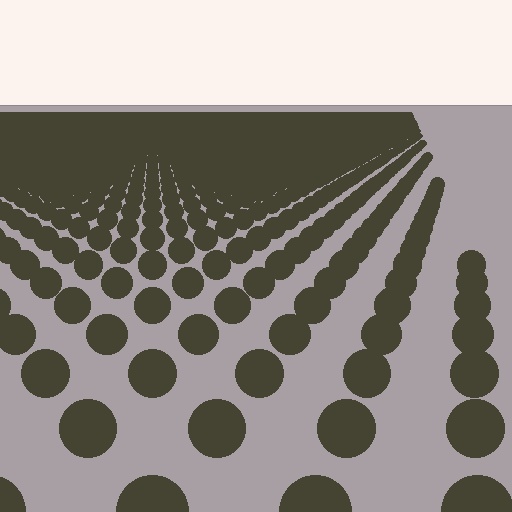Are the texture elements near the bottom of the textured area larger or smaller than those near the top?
Larger. Near the bottom, elements are closer to the viewer and appear at a bigger on-screen size.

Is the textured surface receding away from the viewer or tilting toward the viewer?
The surface is receding away from the viewer. Texture elements get smaller and denser toward the top.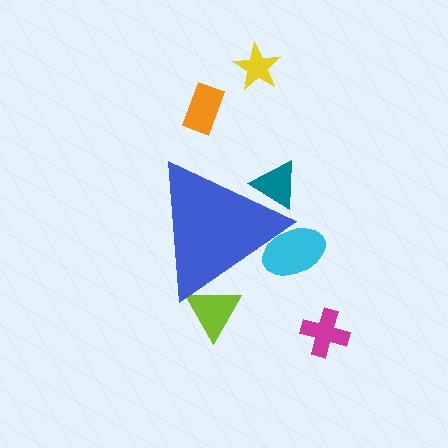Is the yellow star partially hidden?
No, the yellow star is fully visible.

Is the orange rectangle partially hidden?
No, the orange rectangle is fully visible.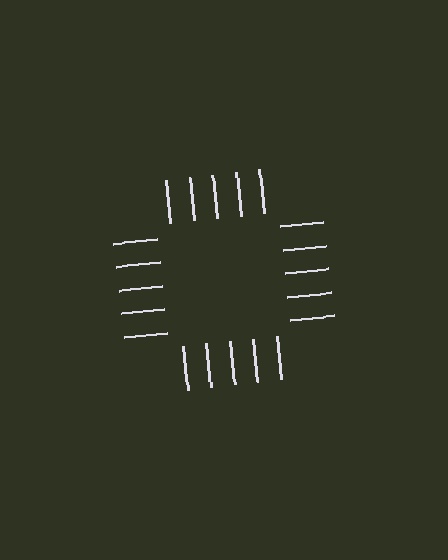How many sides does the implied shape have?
4 sides — the line-ends trace a square.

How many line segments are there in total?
20 — 5 along each of the 4 edges.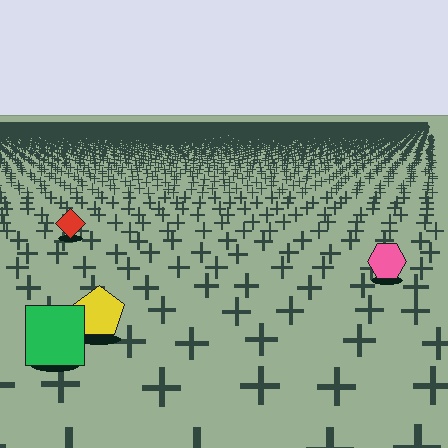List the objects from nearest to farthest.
From nearest to farthest: the green square, the yellow pentagon, the pink hexagon, the red diamond.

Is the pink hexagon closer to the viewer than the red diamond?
Yes. The pink hexagon is closer — you can tell from the texture gradient: the ground texture is coarser near it.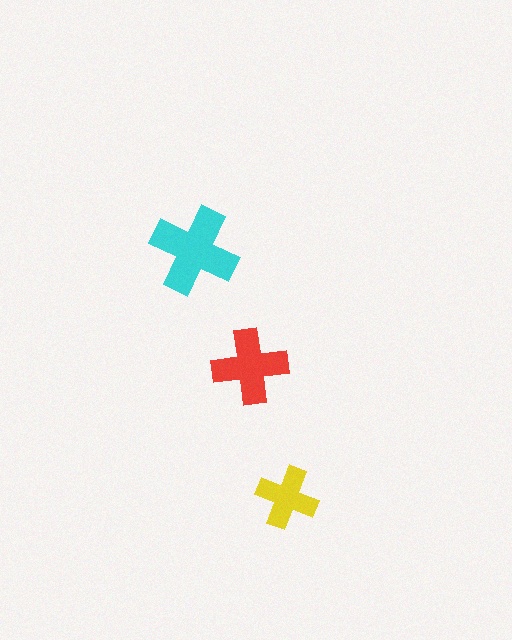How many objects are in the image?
There are 3 objects in the image.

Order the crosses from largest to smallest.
the cyan one, the red one, the yellow one.